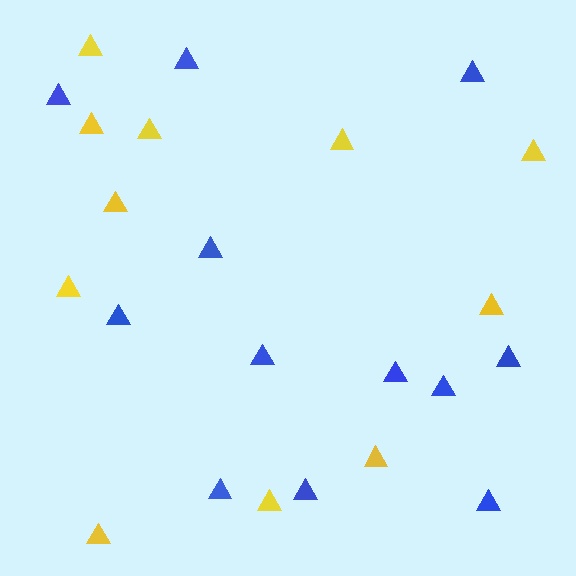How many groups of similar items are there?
There are 2 groups: one group of yellow triangles (11) and one group of blue triangles (12).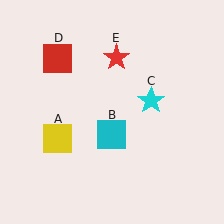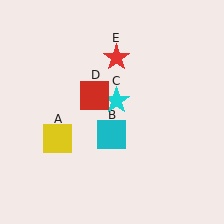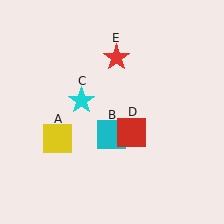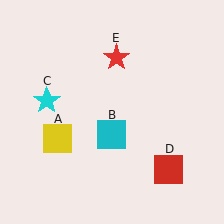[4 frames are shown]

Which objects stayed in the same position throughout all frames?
Yellow square (object A) and cyan square (object B) and red star (object E) remained stationary.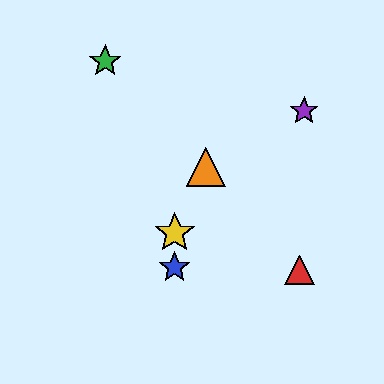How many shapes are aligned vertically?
2 shapes (the blue star, the yellow star) are aligned vertically.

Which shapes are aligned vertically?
The blue star, the yellow star are aligned vertically.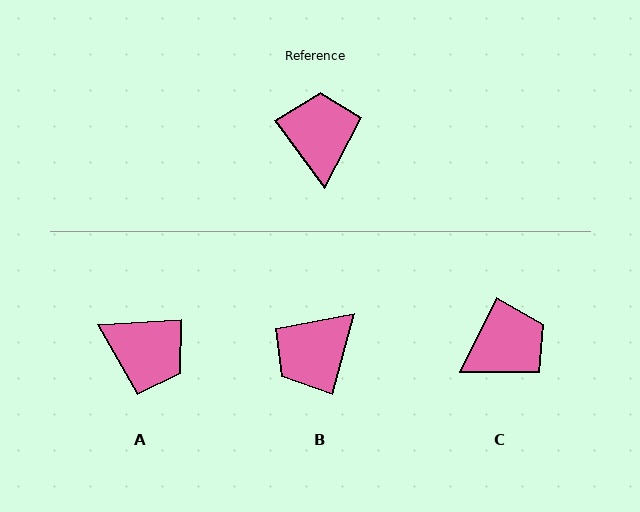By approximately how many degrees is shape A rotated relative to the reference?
Approximately 123 degrees clockwise.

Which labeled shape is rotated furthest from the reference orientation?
B, about 129 degrees away.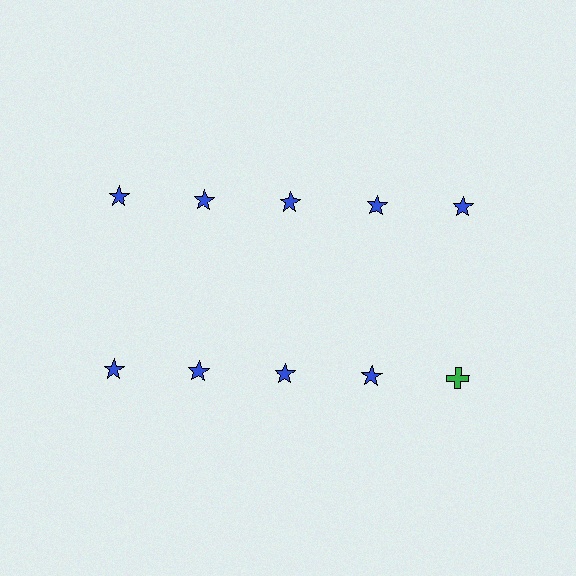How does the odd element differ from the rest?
It differs in both color (green instead of blue) and shape (cross instead of star).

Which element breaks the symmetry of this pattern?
The green cross in the second row, rightmost column breaks the symmetry. All other shapes are blue stars.